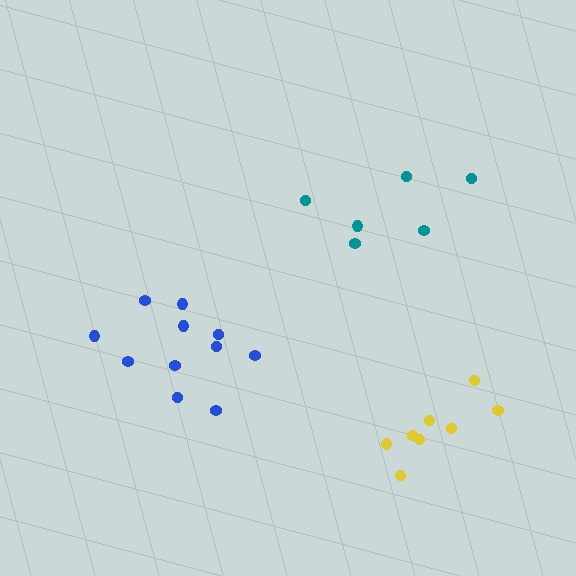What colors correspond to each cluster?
The clusters are colored: teal, yellow, blue.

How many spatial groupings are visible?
There are 3 spatial groupings.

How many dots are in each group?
Group 1: 6 dots, Group 2: 8 dots, Group 3: 11 dots (25 total).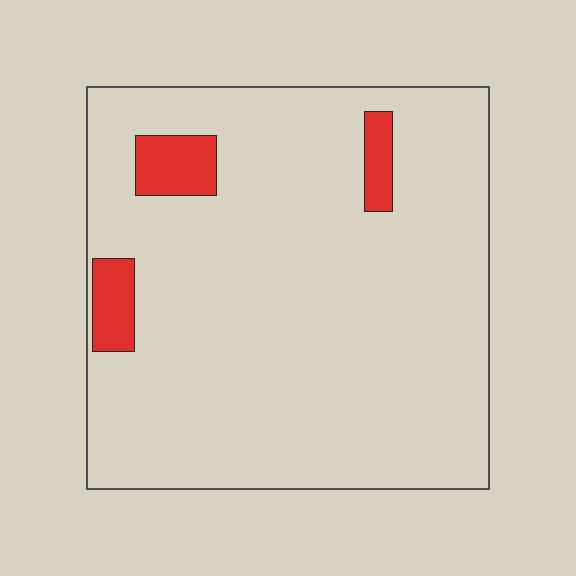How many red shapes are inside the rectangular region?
3.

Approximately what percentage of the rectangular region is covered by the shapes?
Approximately 5%.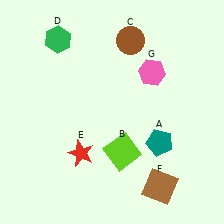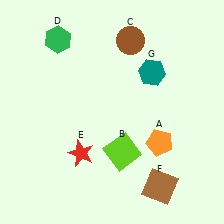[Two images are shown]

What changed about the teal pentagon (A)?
In Image 1, A is teal. In Image 2, it changed to orange.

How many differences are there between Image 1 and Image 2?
There are 2 differences between the two images.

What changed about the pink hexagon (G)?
In Image 1, G is pink. In Image 2, it changed to teal.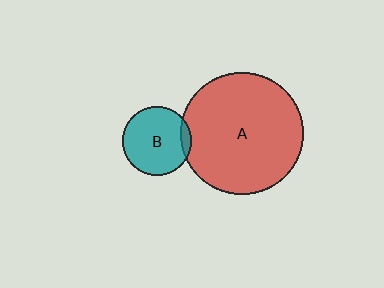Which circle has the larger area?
Circle A (red).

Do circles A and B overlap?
Yes.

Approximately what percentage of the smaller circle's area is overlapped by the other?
Approximately 10%.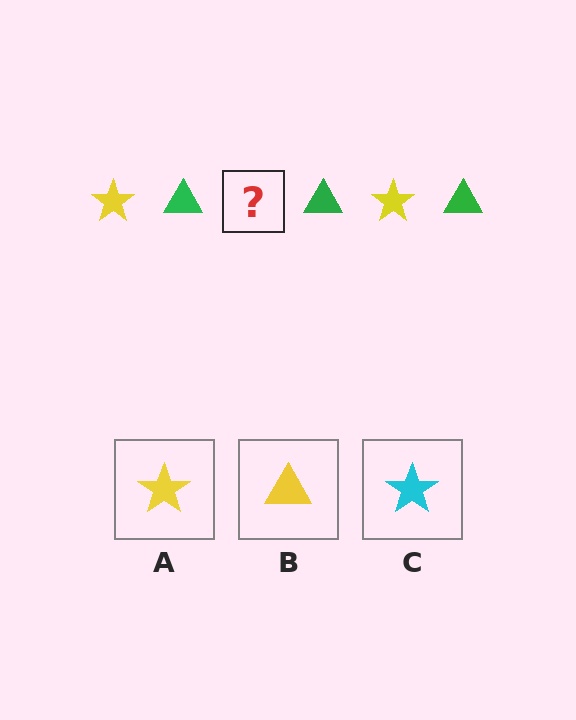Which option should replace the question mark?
Option A.